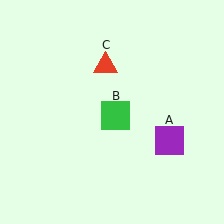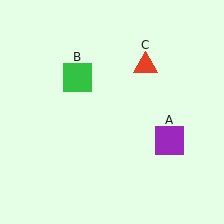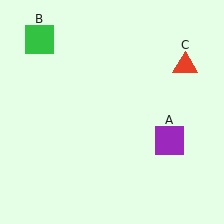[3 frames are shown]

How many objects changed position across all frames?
2 objects changed position: green square (object B), red triangle (object C).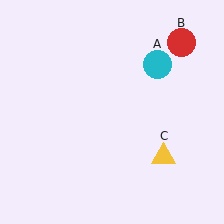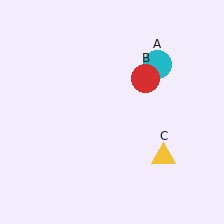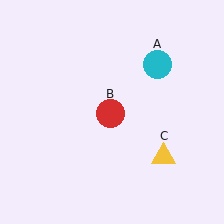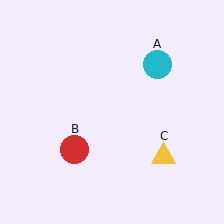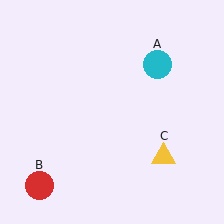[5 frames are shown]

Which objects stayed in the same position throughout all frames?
Cyan circle (object A) and yellow triangle (object C) remained stationary.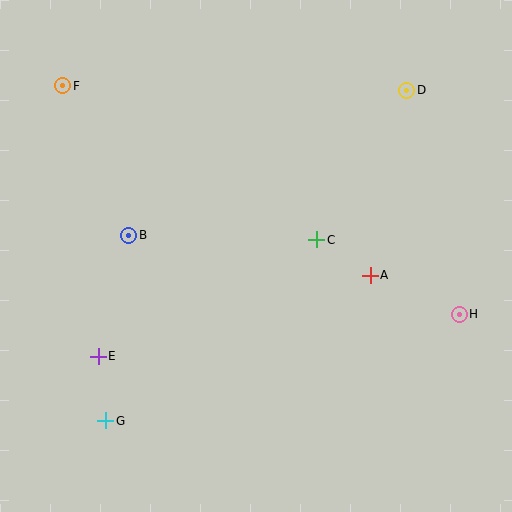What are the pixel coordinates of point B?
Point B is at (129, 235).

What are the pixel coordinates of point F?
Point F is at (63, 86).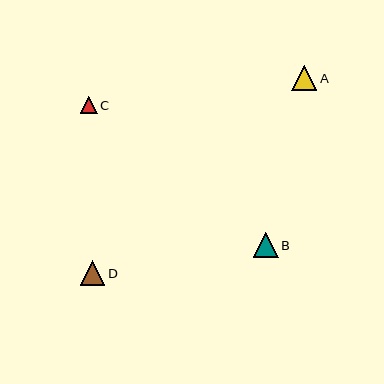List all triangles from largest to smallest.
From largest to smallest: A, D, B, C.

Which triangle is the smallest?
Triangle C is the smallest with a size of approximately 17 pixels.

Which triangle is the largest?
Triangle A is the largest with a size of approximately 25 pixels.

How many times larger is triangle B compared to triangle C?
Triangle B is approximately 1.5 times the size of triangle C.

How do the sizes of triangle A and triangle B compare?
Triangle A and triangle B are approximately the same size.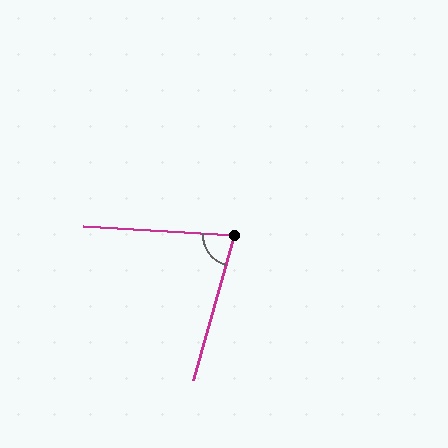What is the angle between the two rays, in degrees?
Approximately 77 degrees.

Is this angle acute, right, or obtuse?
It is acute.